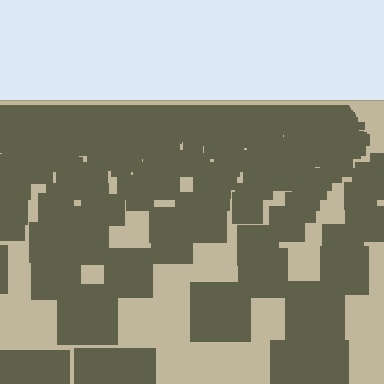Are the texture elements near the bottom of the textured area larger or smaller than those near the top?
Larger. Near the bottom, elements are closer to the viewer and appear at a bigger on-screen size.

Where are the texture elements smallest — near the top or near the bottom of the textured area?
Near the top.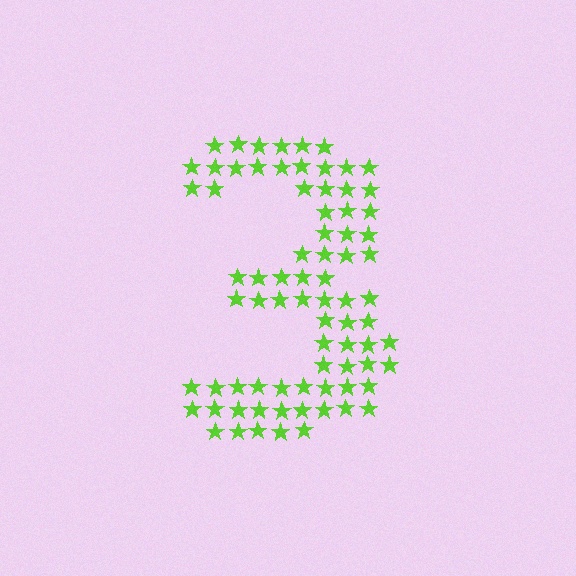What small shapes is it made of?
It is made of small stars.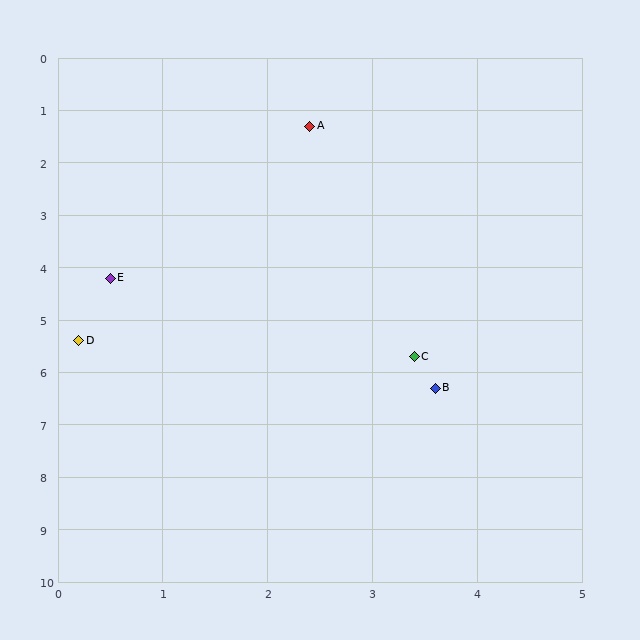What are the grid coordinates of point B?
Point B is at approximately (3.6, 6.3).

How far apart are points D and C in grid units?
Points D and C are about 3.2 grid units apart.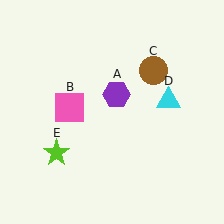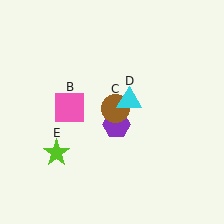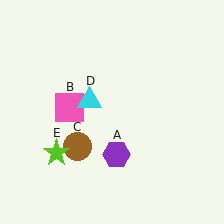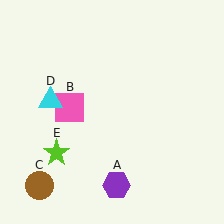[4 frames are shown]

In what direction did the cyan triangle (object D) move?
The cyan triangle (object D) moved left.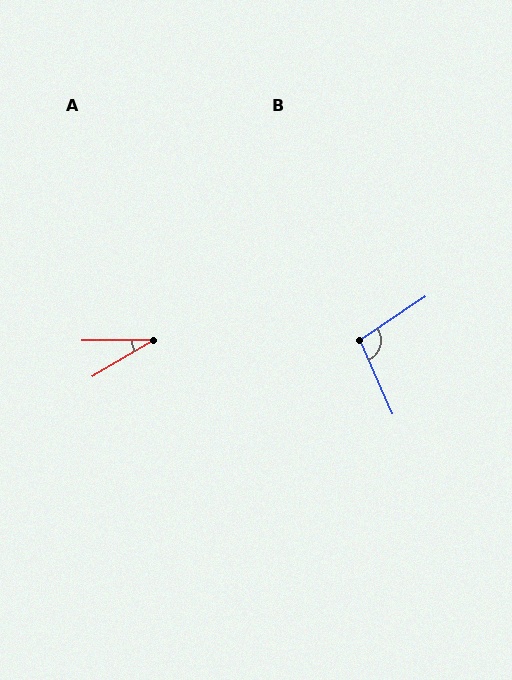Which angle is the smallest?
A, at approximately 30 degrees.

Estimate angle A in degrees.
Approximately 30 degrees.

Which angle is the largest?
B, at approximately 100 degrees.